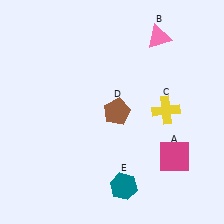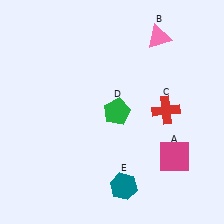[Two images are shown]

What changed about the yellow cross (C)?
In Image 1, C is yellow. In Image 2, it changed to red.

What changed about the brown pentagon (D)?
In Image 1, D is brown. In Image 2, it changed to green.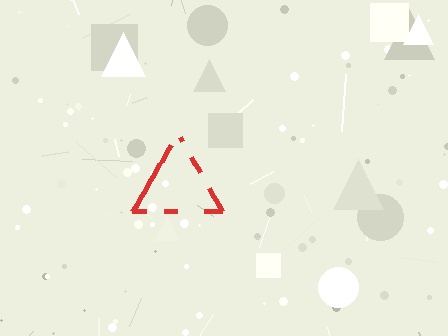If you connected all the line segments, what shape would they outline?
They would outline a triangle.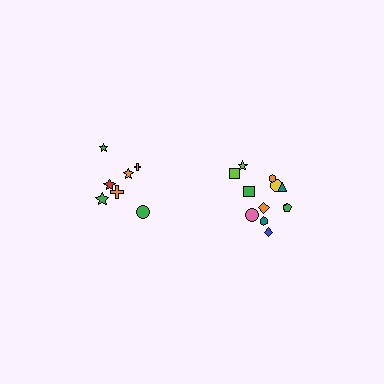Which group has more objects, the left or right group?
The right group.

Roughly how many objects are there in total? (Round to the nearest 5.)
Roughly 20 objects in total.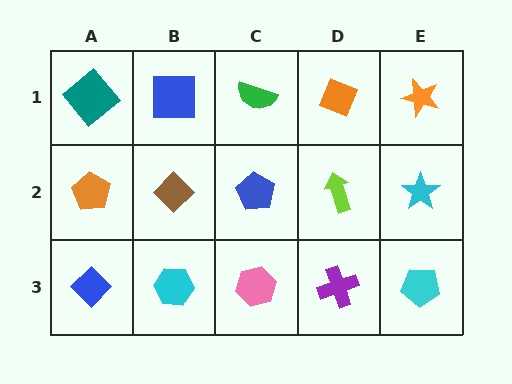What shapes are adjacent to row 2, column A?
A teal diamond (row 1, column A), a blue diamond (row 3, column A), a brown diamond (row 2, column B).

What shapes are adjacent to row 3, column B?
A brown diamond (row 2, column B), a blue diamond (row 3, column A), a pink hexagon (row 3, column C).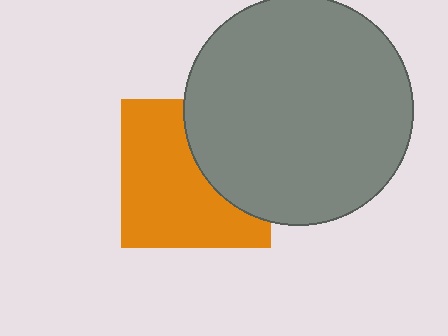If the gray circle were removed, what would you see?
You would see the complete orange square.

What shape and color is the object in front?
The object in front is a gray circle.